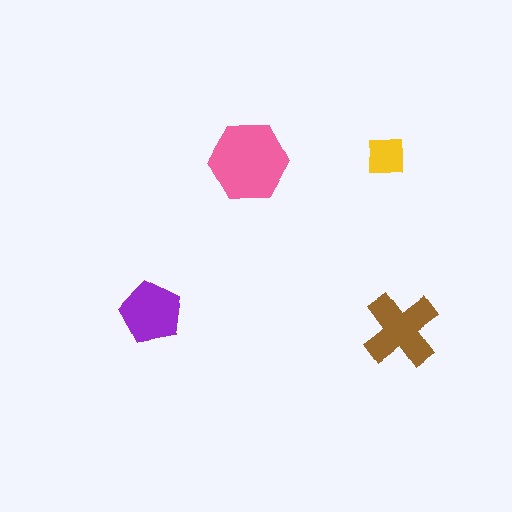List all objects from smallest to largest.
The yellow square, the purple pentagon, the brown cross, the pink hexagon.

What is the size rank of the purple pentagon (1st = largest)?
3rd.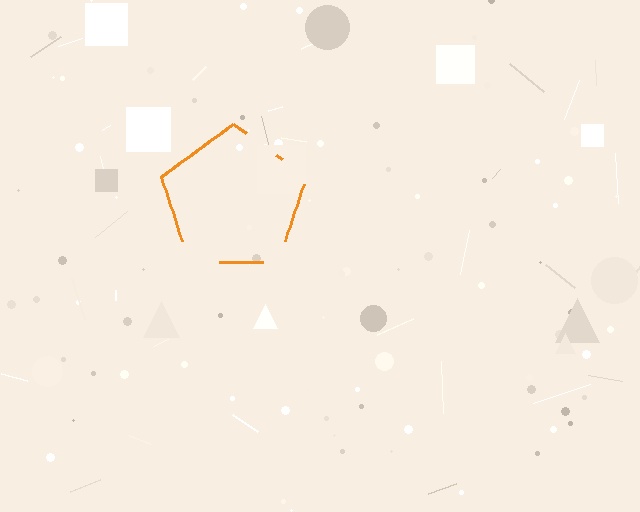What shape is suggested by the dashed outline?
The dashed outline suggests a pentagon.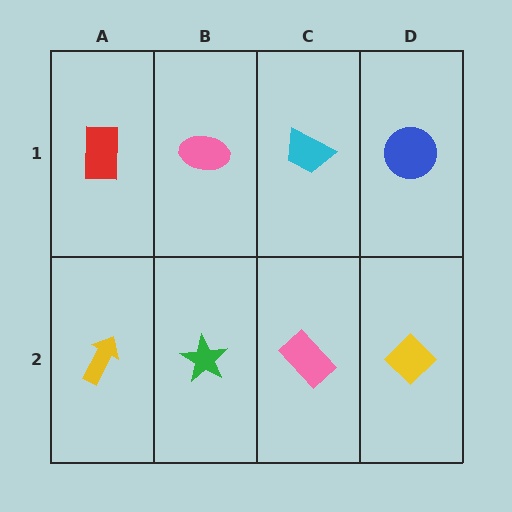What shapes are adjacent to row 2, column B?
A pink ellipse (row 1, column B), a yellow arrow (row 2, column A), a pink rectangle (row 2, column C).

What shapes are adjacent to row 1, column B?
A green star (row 2, column B), a red rectangle (row 1, column A), a cyan trapezoid (row 1, column C).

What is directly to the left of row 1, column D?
A cyan trapezoid.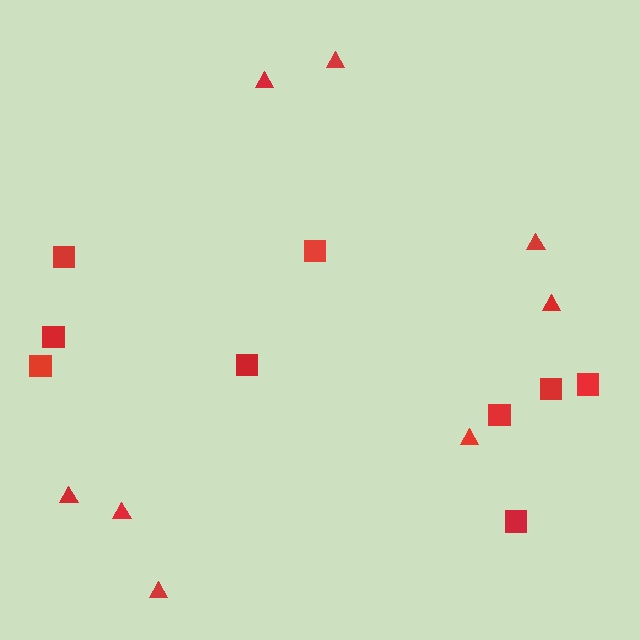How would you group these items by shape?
There are 2 groups: one group of triangles (8) and one group of squares (9).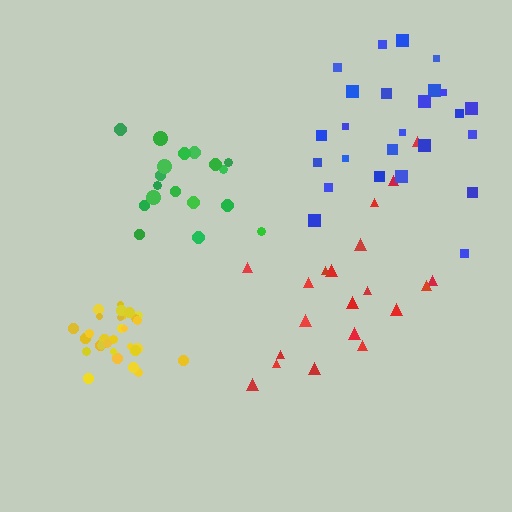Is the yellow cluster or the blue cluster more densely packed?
Yellow.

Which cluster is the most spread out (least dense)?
Red.